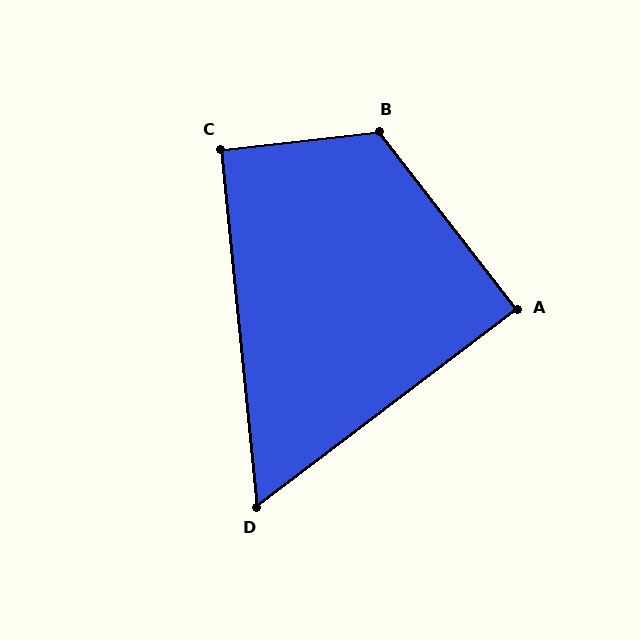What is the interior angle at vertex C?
Approximately 91 degrees (approximately right).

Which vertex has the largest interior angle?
B, at approximately 121 degrees.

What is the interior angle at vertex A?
Approximately 89 degrees (approximately right).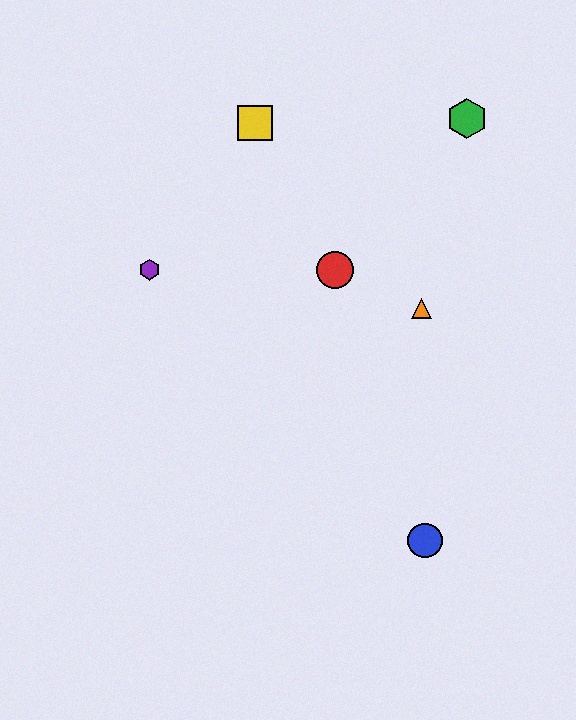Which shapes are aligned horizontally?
The red circle, the purple hexagon are aligned horizontally.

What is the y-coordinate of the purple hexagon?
The purple hexagon is at y≈270.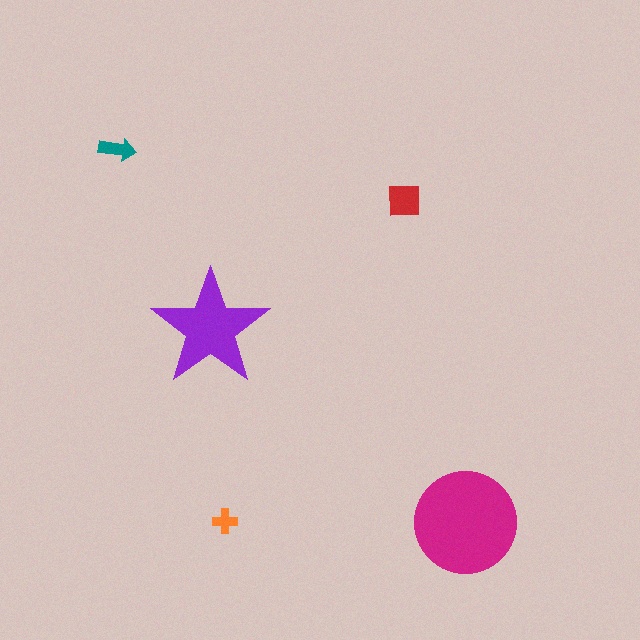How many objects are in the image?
There are 5 objects in the image.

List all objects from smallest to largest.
The orange cross, the teal arrow, the red square, the purple star, the magenta circle.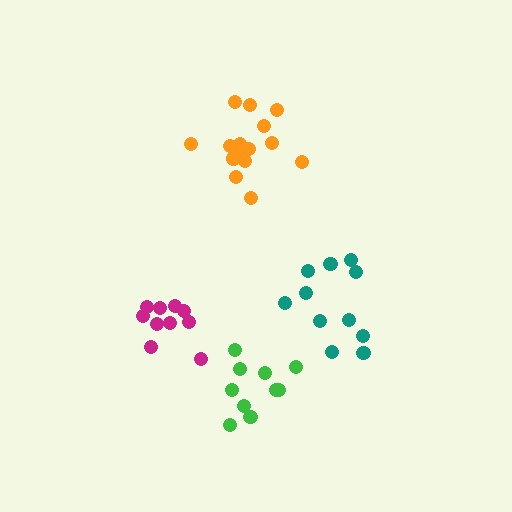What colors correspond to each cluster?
The clusters are colored: teal, magenta, green, orange.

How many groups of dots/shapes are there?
There are 4 groups.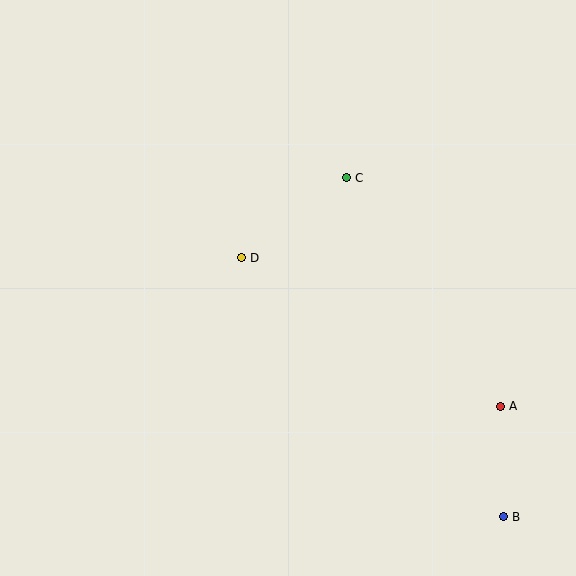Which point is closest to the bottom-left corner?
Point D is closest to the bottom-left corner.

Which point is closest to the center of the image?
Point D at (242, 258) is closest to the center.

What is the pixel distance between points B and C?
The distance between B and C is 374 pixels.